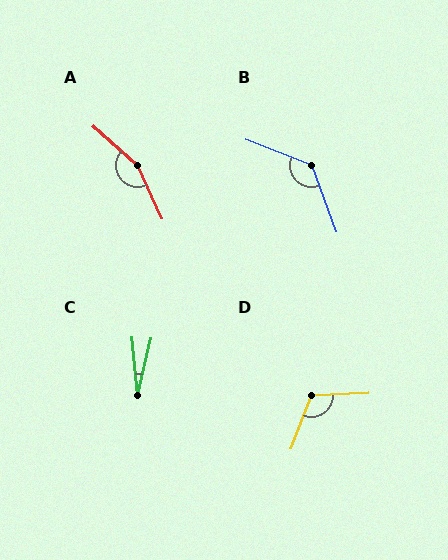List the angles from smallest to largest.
C (19°), D (113°), B (131°), A (156°).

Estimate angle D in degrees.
Approximately 113 degrees.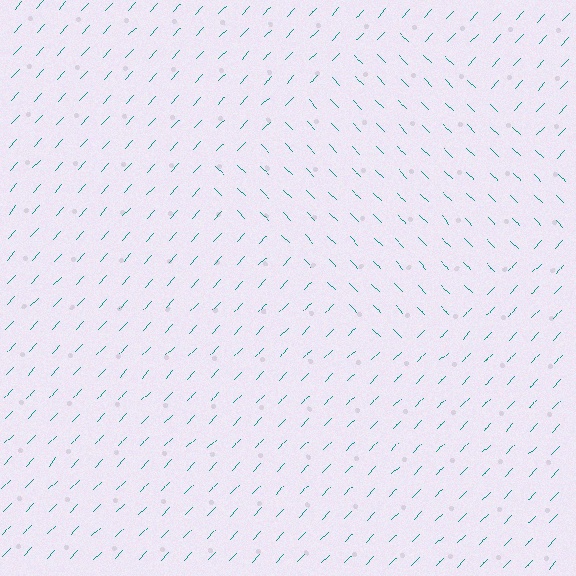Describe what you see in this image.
The image is filled with small teal line segments. A diamond region in the image has lines oriented differently from the surrounding lines, creating a visible texture boundary.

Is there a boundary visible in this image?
Yes, there is a texture boundary formed by a change in line orientation.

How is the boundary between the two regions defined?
The boundary is defined purely by a change in line orientation (approximately 89 degrees difference). All lines are the same color and thickness.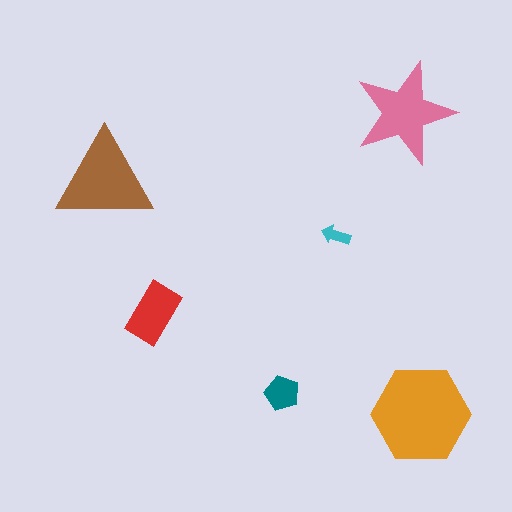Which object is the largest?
The orange hexagon.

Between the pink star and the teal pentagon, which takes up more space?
The pink star.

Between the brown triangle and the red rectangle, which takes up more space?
The brown triangle.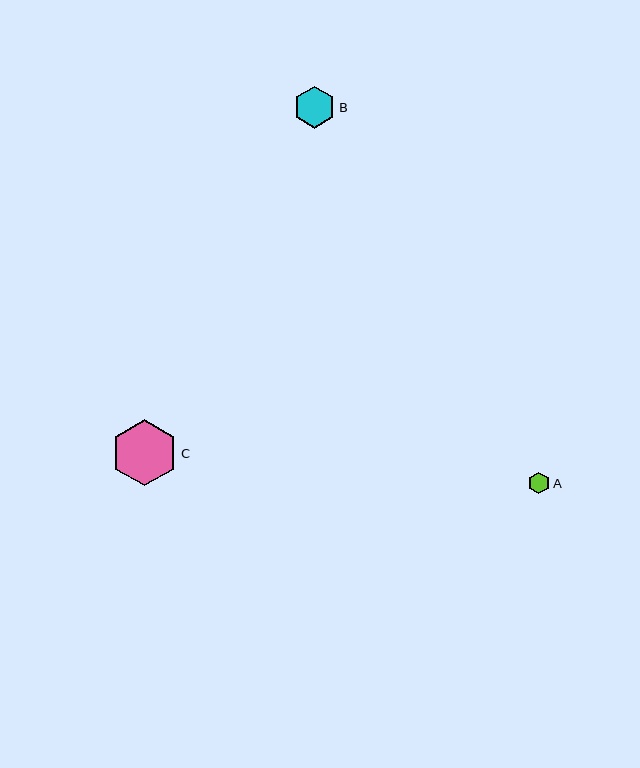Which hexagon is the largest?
Hexagon C is the largest with a size of approximately 66 pixels.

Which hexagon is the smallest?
Hexagon A is the smallest with a size of approximately 21 pixels.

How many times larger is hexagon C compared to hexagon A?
Hexagon C is approximately 3.1 times the size of hexagon A.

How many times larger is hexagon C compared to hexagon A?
Hexagon C is approximately 3.1 times the size of hexagon A.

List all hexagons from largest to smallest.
From largest to smallest: C, B, A.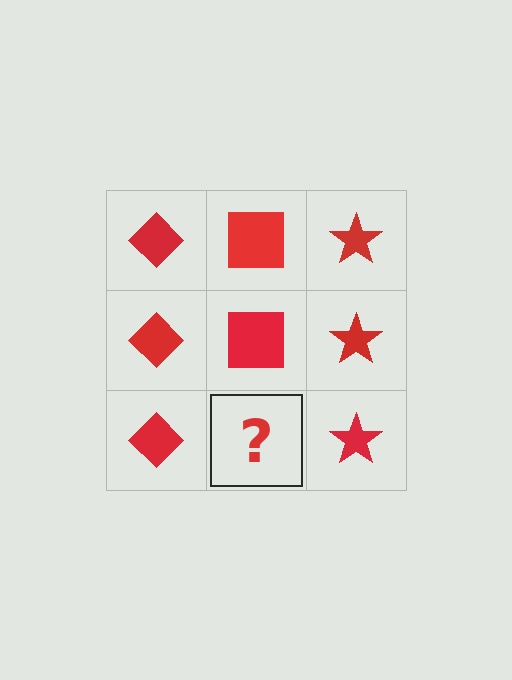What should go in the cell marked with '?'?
The missing cell should contain a red square.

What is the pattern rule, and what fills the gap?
The rule is that each column has a consistent shape. The gap should be filled with a red square.